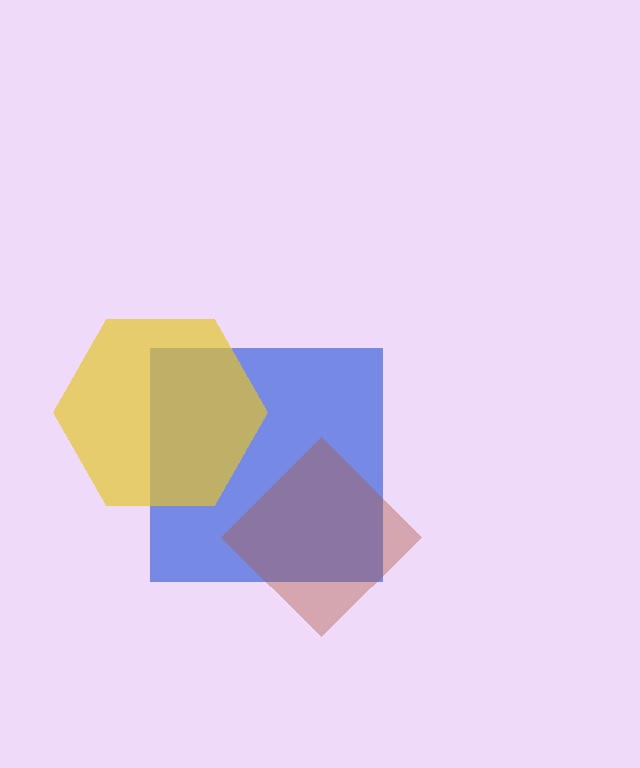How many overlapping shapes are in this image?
There are 3 overlapping shapes in the image.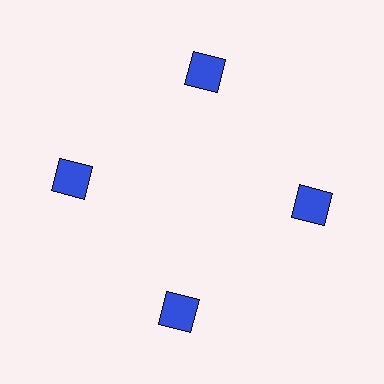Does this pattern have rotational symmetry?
Yes, this pattern has 4-fold rotational symmetry. It looks the same after rotating 90 degrees around the center.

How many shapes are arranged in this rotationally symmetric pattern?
There are 4 shapes, arranged in 4 groups of 1.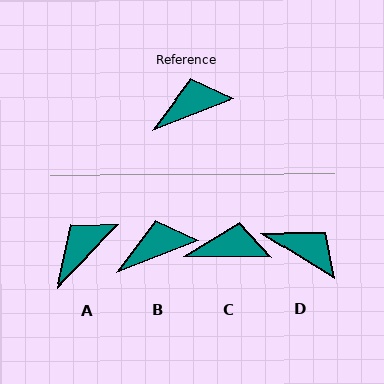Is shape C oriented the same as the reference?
No, it is off by about 22 degrees.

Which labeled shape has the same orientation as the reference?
B.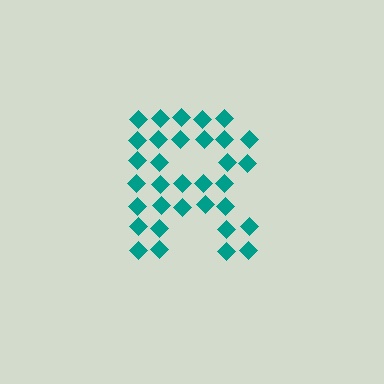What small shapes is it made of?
It is made of small diamonds.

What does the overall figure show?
The overall figure shows the letter R.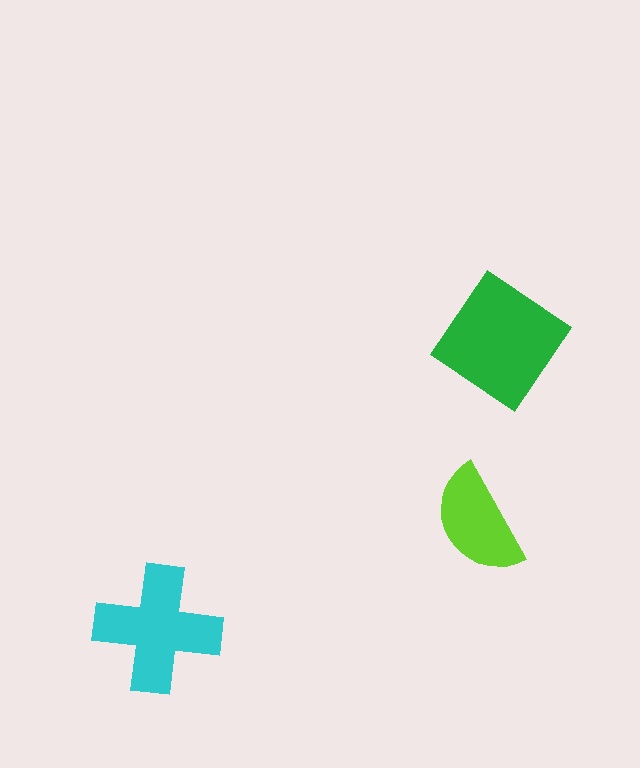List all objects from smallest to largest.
The lime semicircle, the cyan cross, the green diamond.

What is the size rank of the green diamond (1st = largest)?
1st.